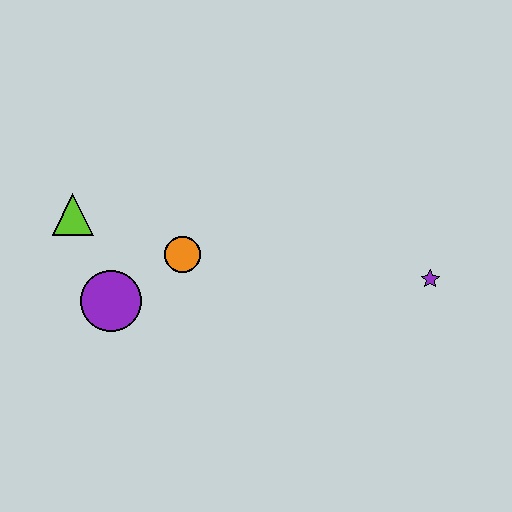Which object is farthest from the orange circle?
The purple star is farthest from the orange circle.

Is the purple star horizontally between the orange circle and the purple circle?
No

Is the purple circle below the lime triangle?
Yes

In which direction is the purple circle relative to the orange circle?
The purple circle is to the left of the orange circle.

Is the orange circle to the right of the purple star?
No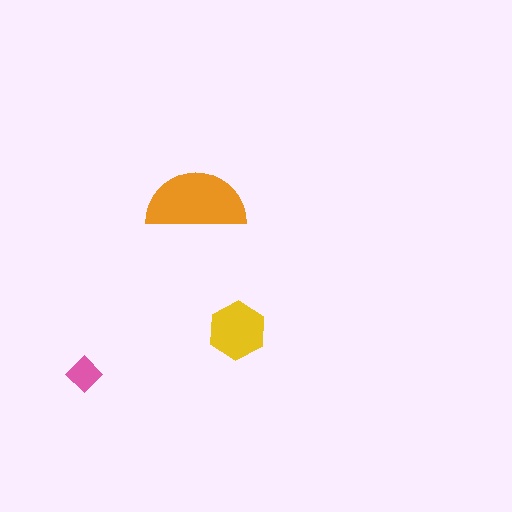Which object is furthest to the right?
The yellow hexagon is rightmost.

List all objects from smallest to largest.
The pink diamond, the yellow hexagon, the orange semicircle.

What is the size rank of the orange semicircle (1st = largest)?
1st.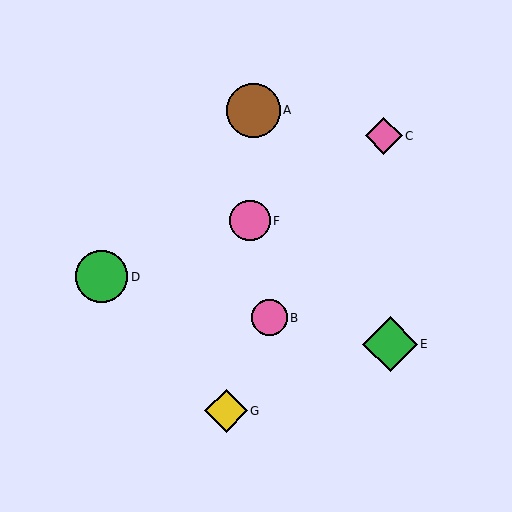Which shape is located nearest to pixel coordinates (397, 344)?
The green diamond (labeled E) at (390, 344) is nearest to that location.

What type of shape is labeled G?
Shape G is a yellow diamond.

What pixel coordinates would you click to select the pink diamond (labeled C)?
Click at (384, 136) to select the pink diamond C.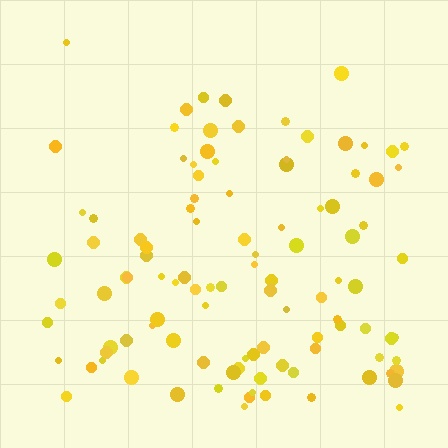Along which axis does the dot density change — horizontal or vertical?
Vertical.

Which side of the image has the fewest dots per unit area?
The top.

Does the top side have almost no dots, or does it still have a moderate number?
Still a moderate number, just noticeably fewer than the bottom.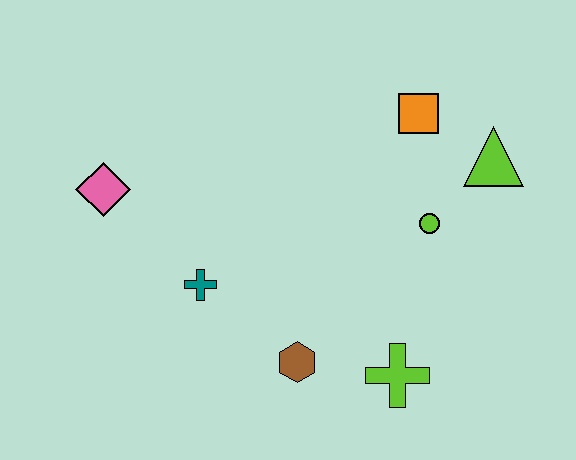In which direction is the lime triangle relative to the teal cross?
The lime triangle is to the right of the teal cross.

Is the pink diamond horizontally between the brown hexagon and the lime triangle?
No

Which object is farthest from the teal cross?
The lime triangle is farthest from the teal cross.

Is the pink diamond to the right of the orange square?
No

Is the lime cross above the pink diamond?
No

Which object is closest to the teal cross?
The brown hexagon is closest to the teal cross.